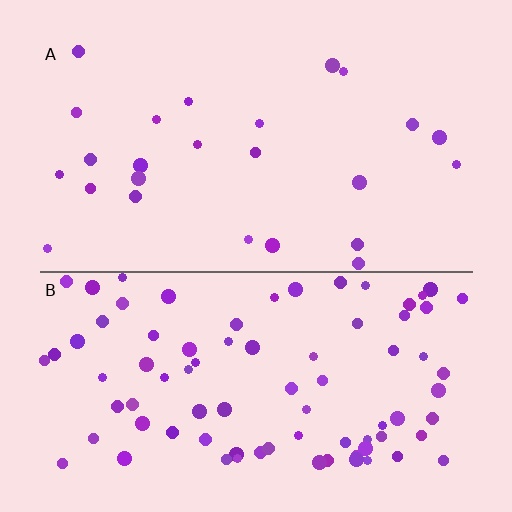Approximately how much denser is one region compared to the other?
Approximately 3.3× — region B over region A.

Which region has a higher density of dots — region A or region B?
B (the bottom).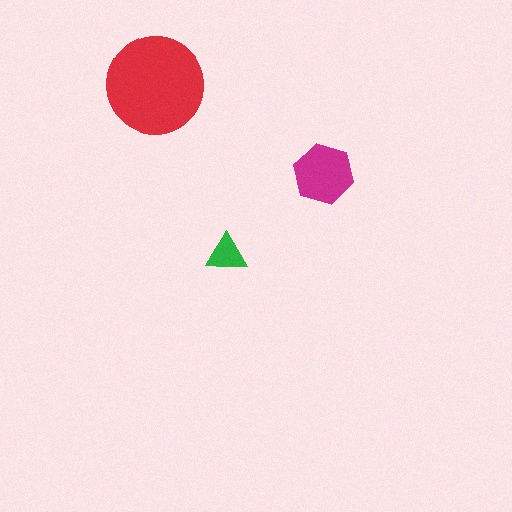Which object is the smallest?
The green triangle.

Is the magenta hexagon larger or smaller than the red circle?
Smaller.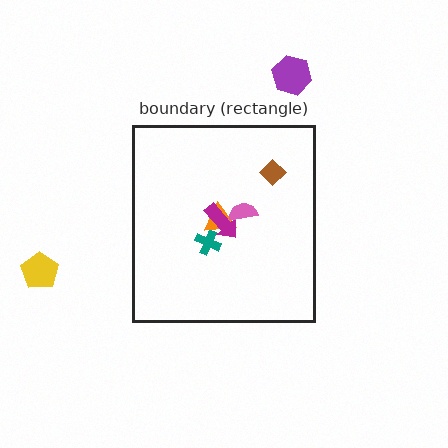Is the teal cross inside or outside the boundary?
Inside.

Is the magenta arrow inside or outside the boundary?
Inside.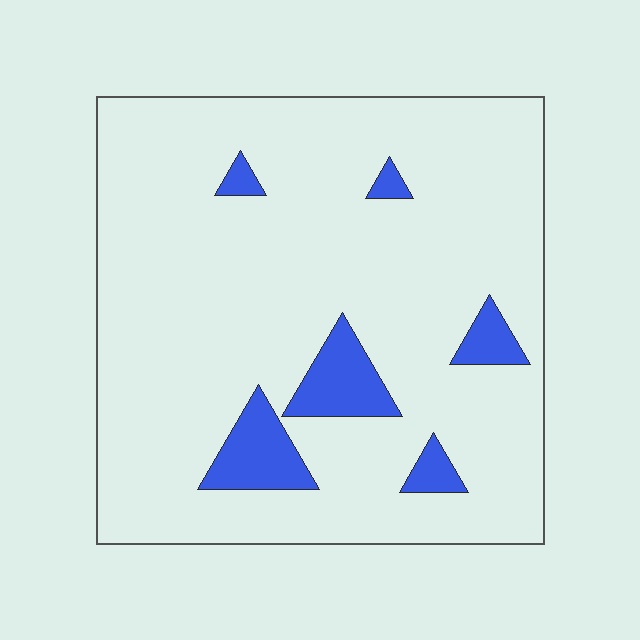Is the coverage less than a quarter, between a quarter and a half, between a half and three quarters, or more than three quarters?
Less than a quarter.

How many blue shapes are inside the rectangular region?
6.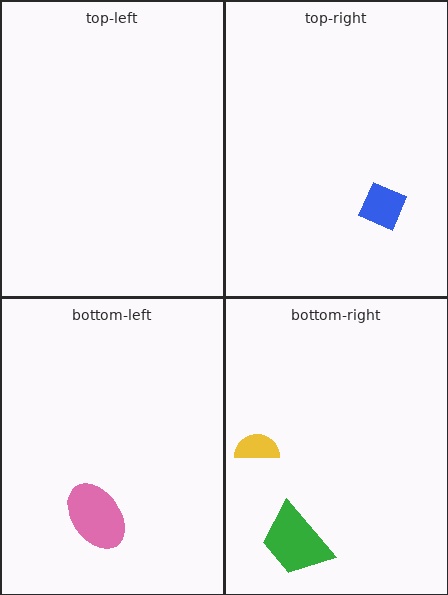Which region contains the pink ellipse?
The bottom-left region.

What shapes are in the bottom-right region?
The yellow semicircle, the green trapezoid.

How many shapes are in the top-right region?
1.